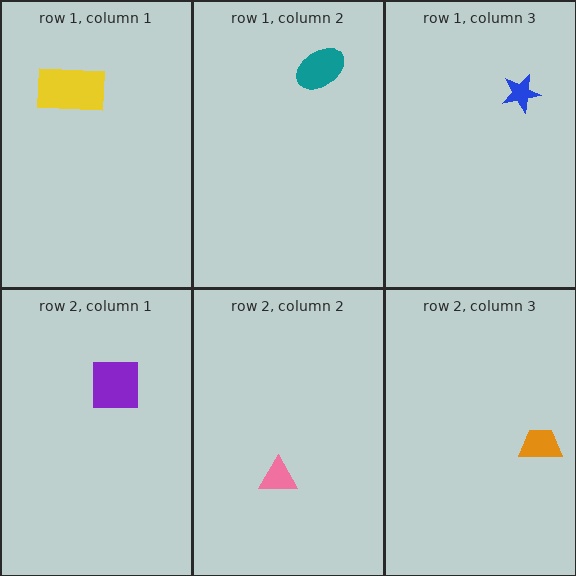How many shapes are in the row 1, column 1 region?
1.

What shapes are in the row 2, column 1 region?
The purple square.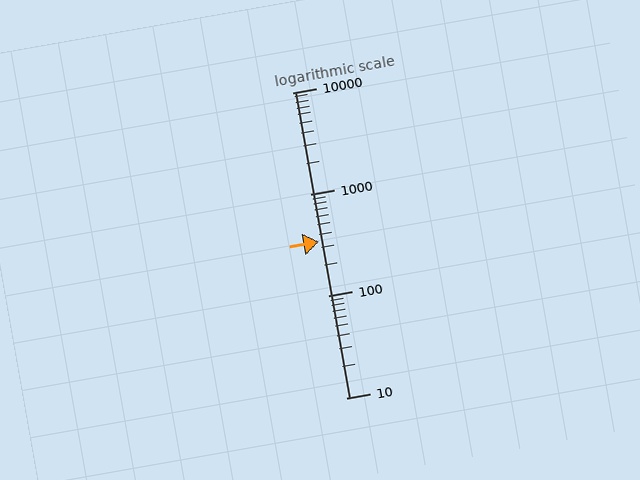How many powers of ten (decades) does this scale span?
The scale spans 3 decades, from 10 to 10000.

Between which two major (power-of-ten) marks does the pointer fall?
The pointer is between 100 and 1000.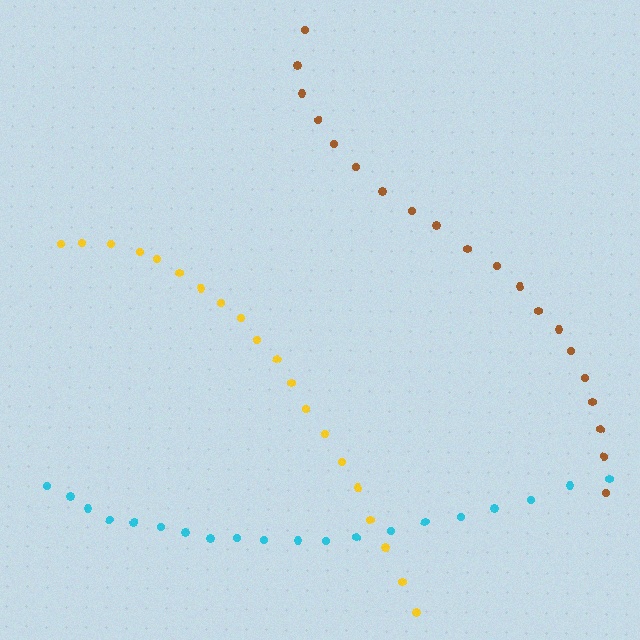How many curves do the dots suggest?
There are 3 distinct paths.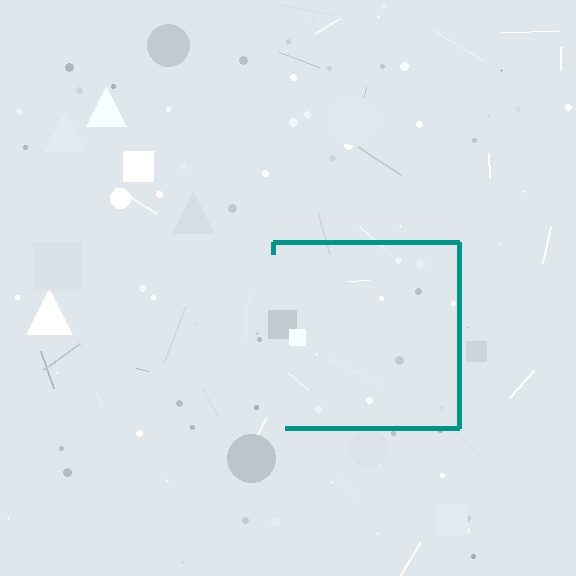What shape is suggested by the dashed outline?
The dashed outline suggests a square.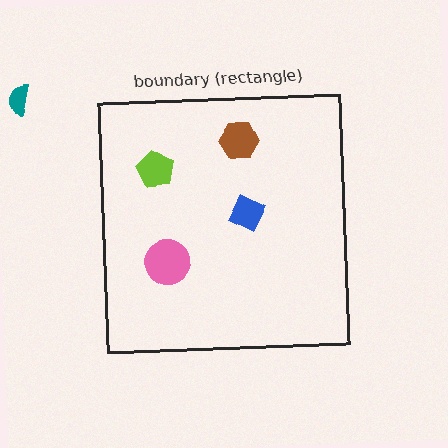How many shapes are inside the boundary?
4 inside, 1 outside.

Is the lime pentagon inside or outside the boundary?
Inside.